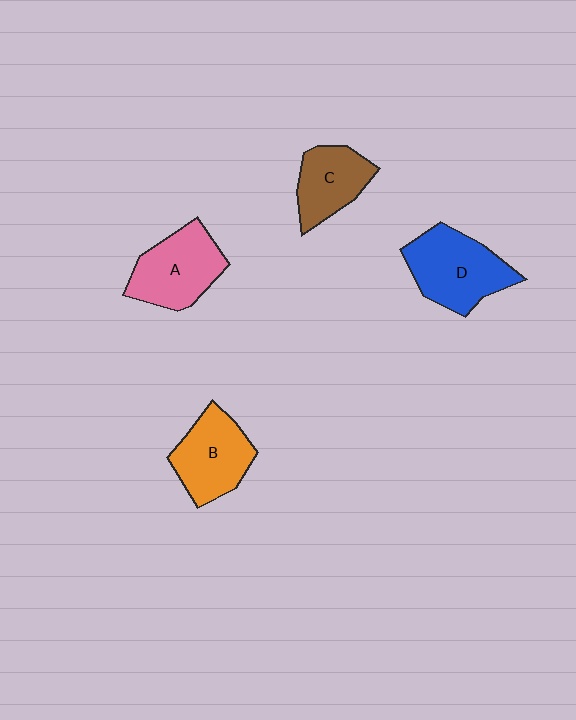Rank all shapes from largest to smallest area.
From largest to smallest: D (blue), A (pink), B (orange), C (brown).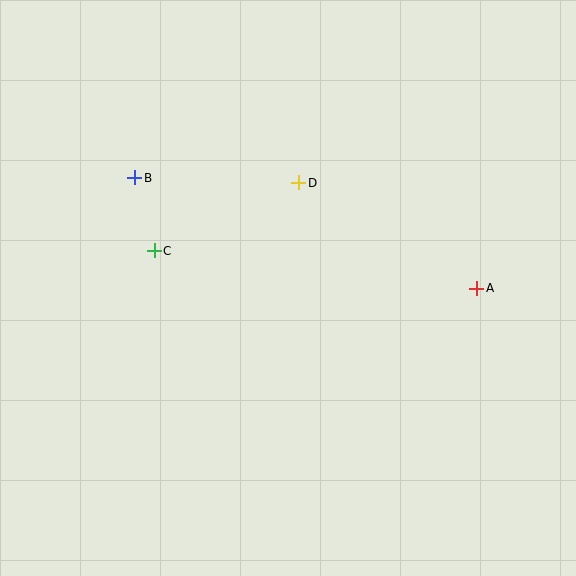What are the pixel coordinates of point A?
Point A is at (477, 288).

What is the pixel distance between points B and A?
The distance between B and A is 359 pixels.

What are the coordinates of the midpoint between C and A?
The midpoint between C and A is at (315, 269).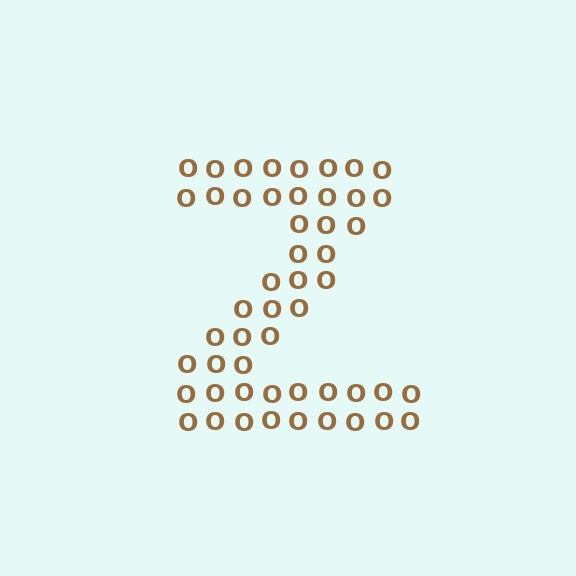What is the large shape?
The large shape is the letter Z.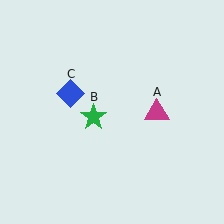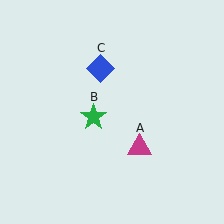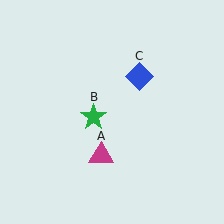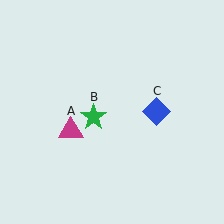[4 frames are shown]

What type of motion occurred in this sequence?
The magenta triangle (object A), blue diamond (object C) rotated clockwise around the center of the scene.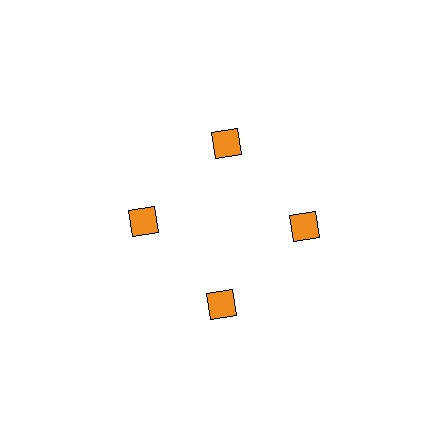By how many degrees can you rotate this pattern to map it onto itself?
The pattern maps onto itself every 90 degrees of rotation.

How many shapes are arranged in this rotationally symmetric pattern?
There are 4 shapes, arranged in 4 groups of 1.